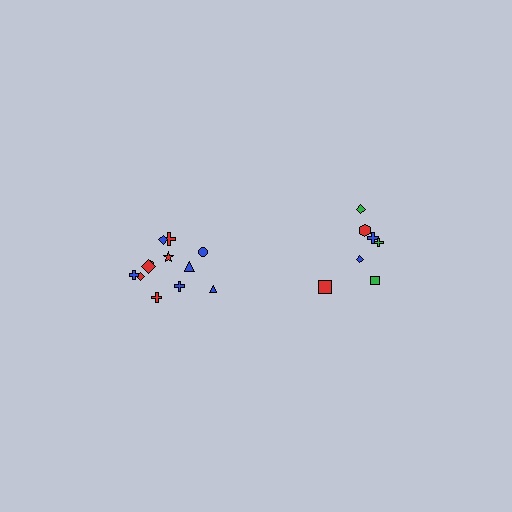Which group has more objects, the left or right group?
The left group.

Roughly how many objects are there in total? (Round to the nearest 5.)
Roughly 20 objects in total.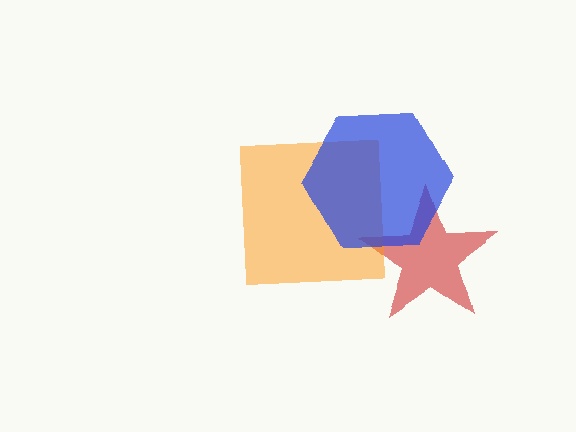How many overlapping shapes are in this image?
There are 3 overlapping shapes in the image.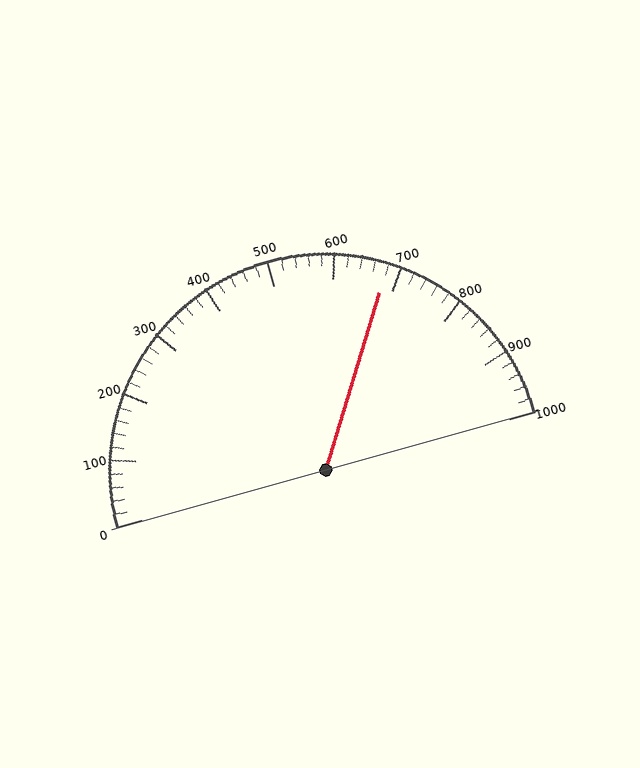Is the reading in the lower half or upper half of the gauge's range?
The reading is in the upper half of the range (0 to 1000).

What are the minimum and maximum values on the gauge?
The gauge ranges from 0 to 1000.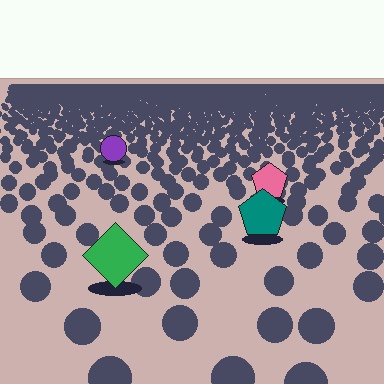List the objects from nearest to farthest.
From nearest to farthest: the green diamond, the teal pentagon, the pink pentagon, the purple circle.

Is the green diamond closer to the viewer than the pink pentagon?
Yes. The green diamond is closer — you can tell from the texture gradient: the ground texture is coarser near it.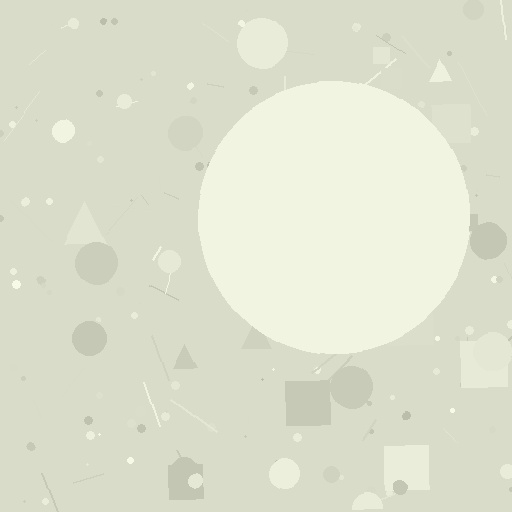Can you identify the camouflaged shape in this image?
The camouflaged shape is a circle.